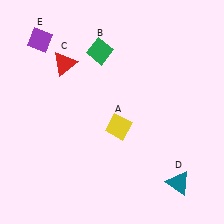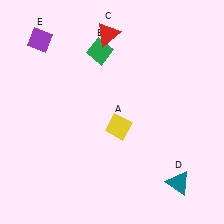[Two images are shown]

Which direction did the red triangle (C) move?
The red triangle (C) moved right.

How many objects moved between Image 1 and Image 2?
1 object moved between the two images.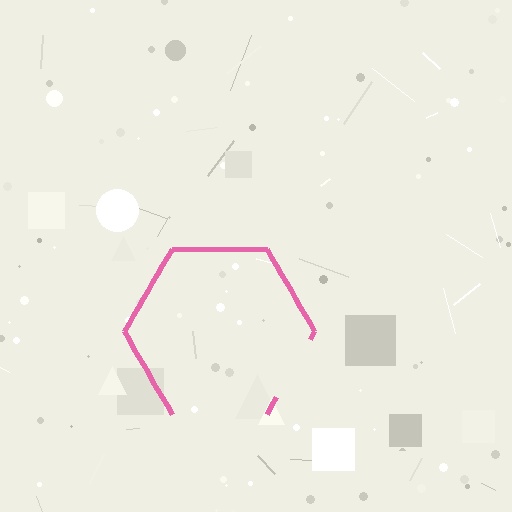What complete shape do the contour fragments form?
The contour fragments form a hexagon.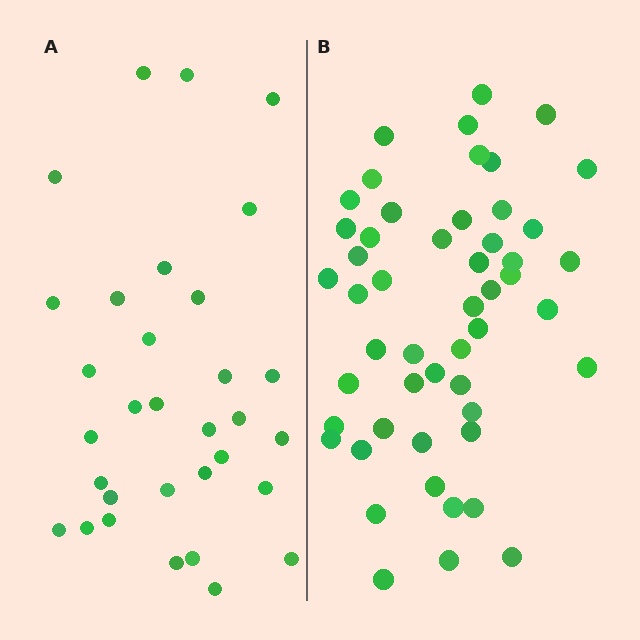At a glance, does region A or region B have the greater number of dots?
Region B (the right region) has more dots.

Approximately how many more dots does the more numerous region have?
Region B has approximately 20 more dots than region A.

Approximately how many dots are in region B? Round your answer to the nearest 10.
About 50 dots. (The exact count is 51, which rounds to 50.)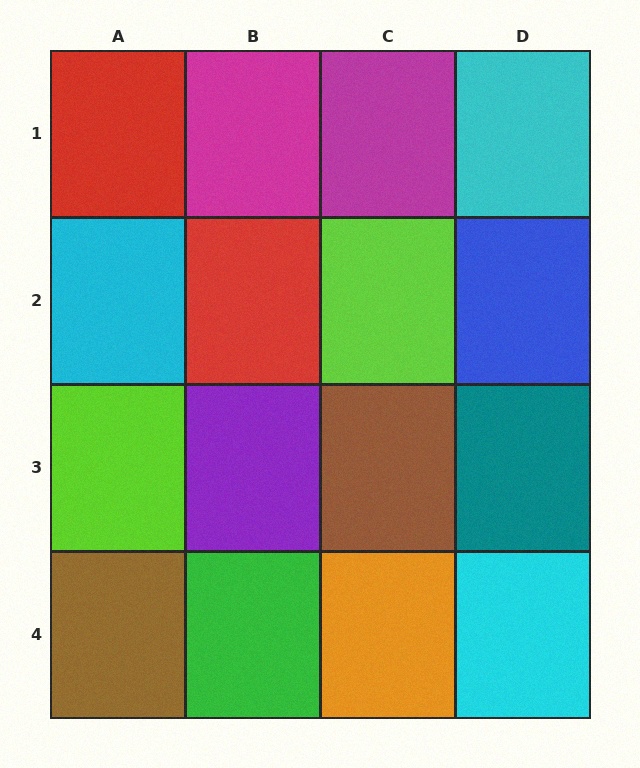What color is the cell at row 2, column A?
Cyan.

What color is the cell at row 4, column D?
Cyan.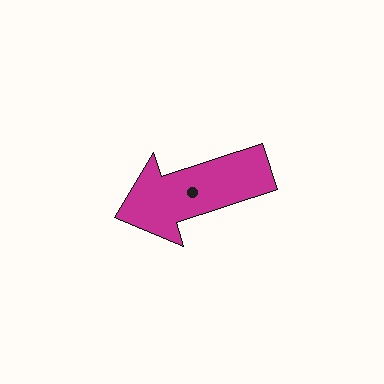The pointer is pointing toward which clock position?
Roughly 8 o'clock.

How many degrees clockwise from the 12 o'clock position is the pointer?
Approximately 252 degrees.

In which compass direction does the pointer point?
West.